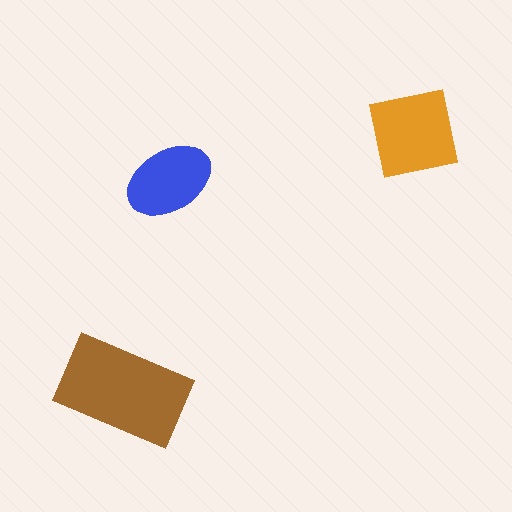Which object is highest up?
The orange square is topmost.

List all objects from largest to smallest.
The brown rectangle, the orange square, the blue ellipse.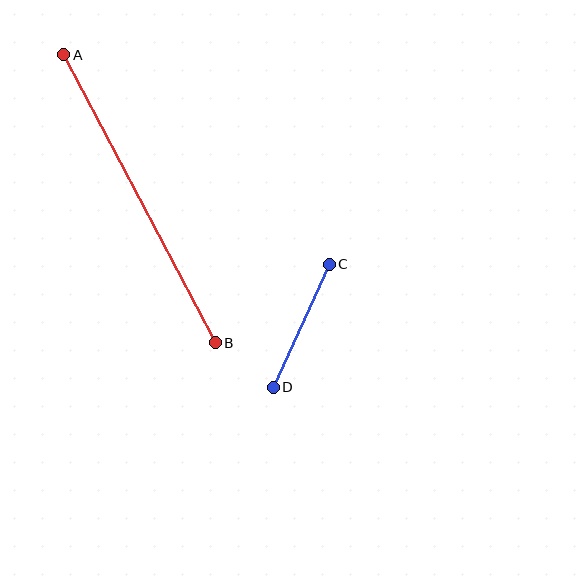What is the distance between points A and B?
The distance is approximately 326 pixels.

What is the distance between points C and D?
The distance is approximately 135 pixels.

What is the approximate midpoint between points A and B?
The midpoint is at approximately (139, 199) pixels.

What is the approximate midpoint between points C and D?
The midpoint is at approximately (301, 326) pixels.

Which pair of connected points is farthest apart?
Points A and B are farthest apart.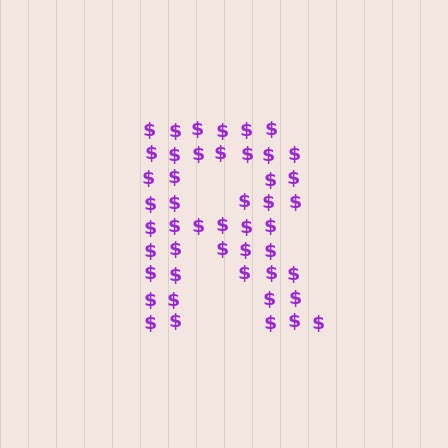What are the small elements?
The small elements are dollar signs.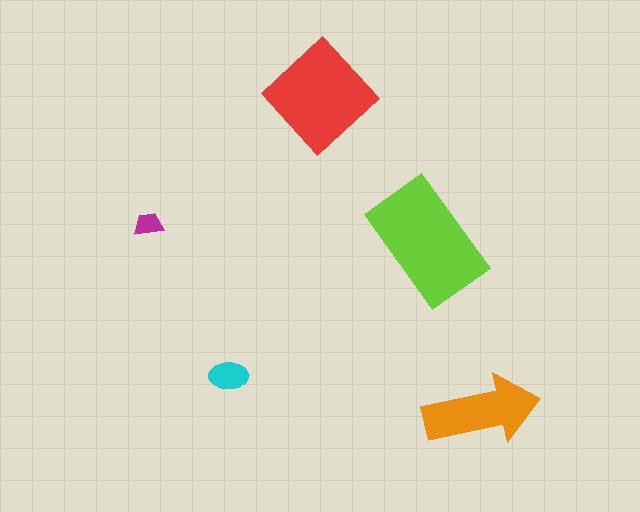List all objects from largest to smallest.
The lime rectangle, the red diamond, the orange arrow, the cyan ellipse, the magenta trapezoid.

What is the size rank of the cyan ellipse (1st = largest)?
4th.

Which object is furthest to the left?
The magenta trapezoid is leftmost.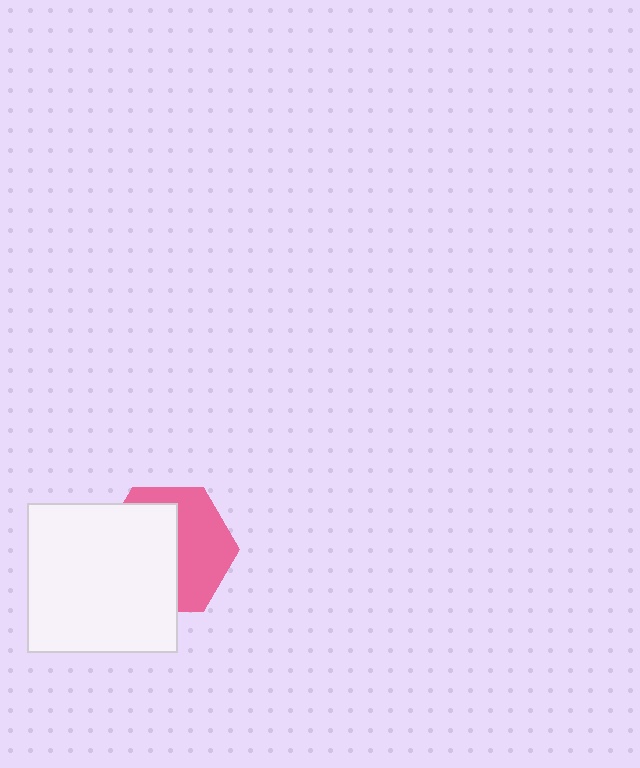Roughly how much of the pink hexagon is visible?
About half of it is visible (roughly 47%).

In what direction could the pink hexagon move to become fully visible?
The pink hexagon could move right. That would shift it out from behind the white square entirely.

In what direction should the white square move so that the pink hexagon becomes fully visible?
The white square should move left. That is the shortest direction to clear the overlap and leave the pink hexagon fully visible.